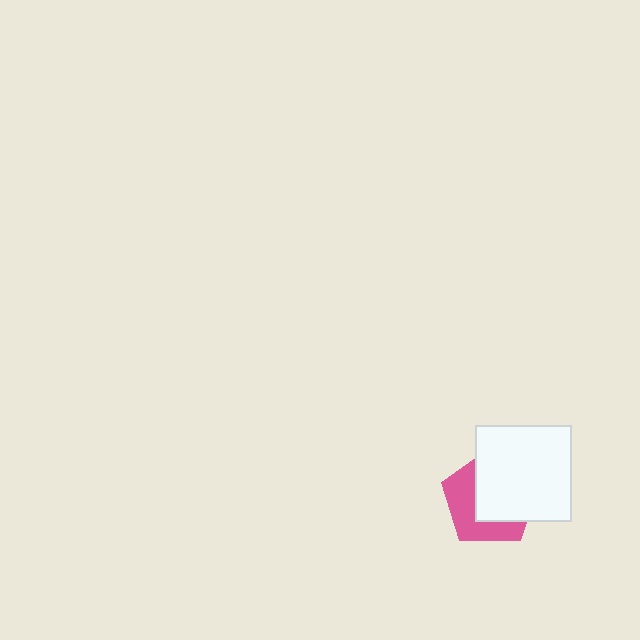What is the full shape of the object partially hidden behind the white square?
The partially hidden object is a pink pentagon.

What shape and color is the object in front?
The object in front is a white square.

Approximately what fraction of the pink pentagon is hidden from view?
Roughly 55% of the pink pentagon is hidden behind the white square.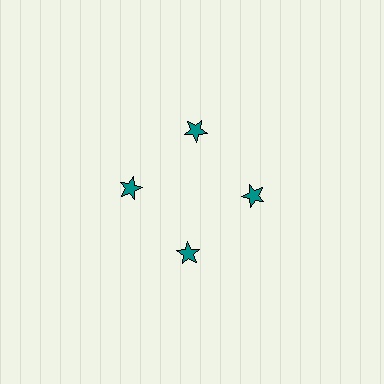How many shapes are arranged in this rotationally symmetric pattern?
There are 4 shapes, arranged in 4 groups of 1.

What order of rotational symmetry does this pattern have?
This pattern has 4-fold rotational symmetry.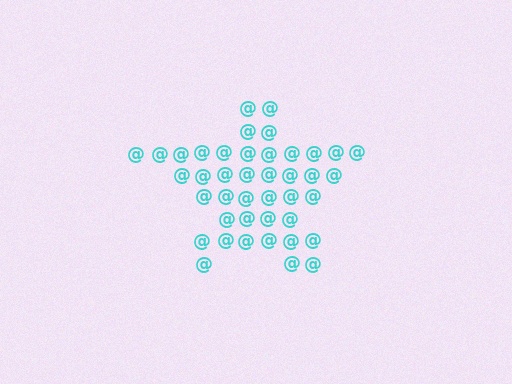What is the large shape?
The large shape is a star.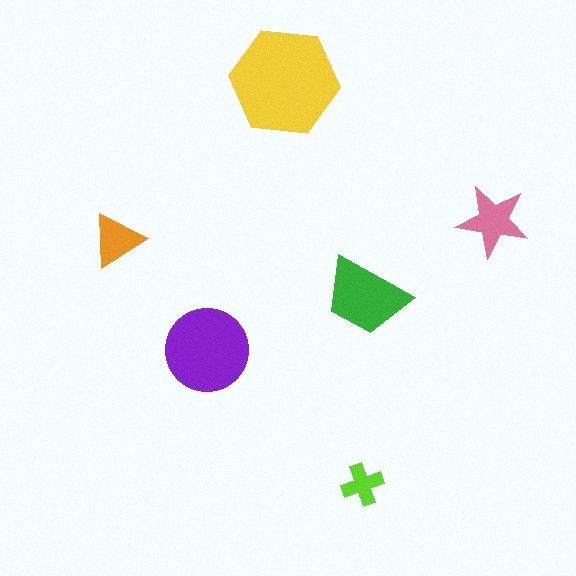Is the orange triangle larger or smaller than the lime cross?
Larger.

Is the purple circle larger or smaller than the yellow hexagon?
Smaller.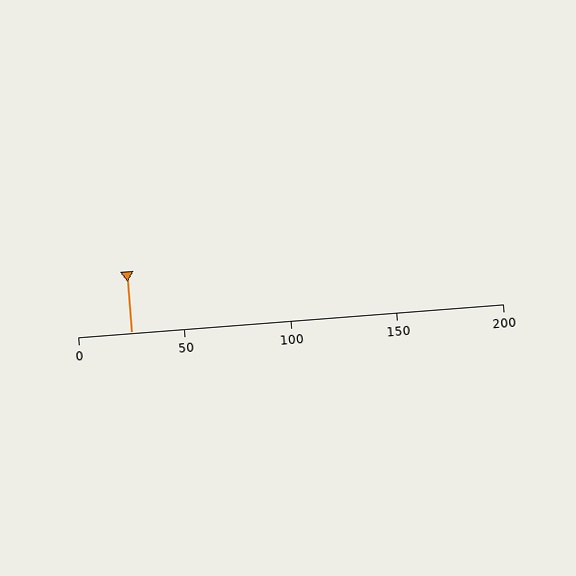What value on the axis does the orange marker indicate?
The marker indicates approximately 25.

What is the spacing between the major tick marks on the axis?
The major ticks are spaced 50 apart.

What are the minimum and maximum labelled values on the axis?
The axis runs from 0 to 200.